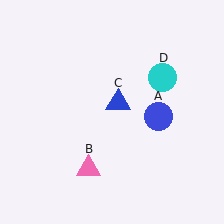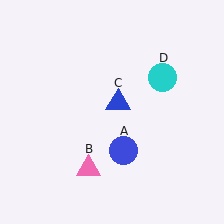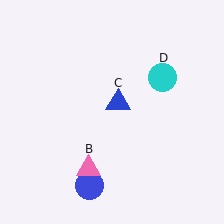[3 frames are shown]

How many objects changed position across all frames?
1 object changed position: blue circle (object A).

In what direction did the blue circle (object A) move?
The blue circle (object A) moved down and to the left.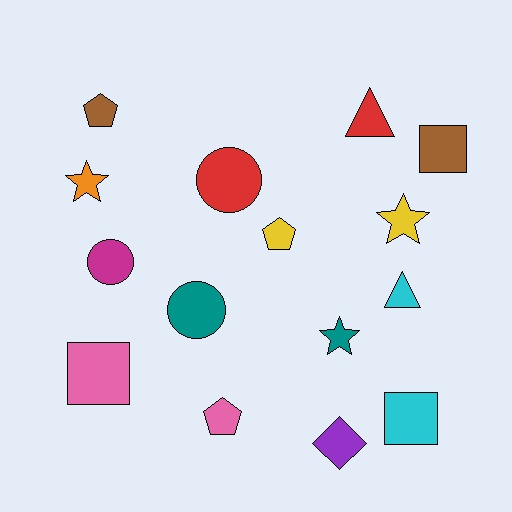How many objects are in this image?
There are 15 objects.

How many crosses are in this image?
There are no crosses.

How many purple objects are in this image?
There is 1 purple object.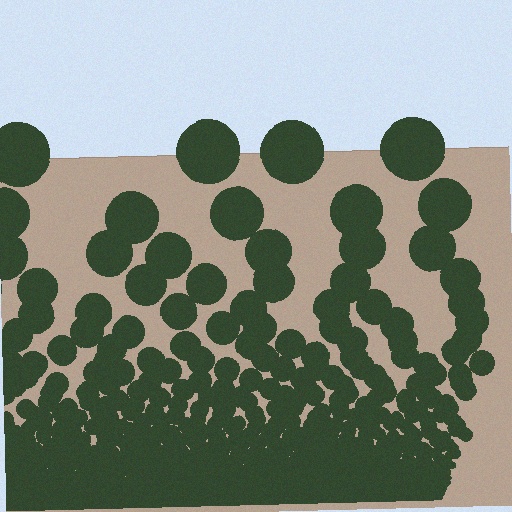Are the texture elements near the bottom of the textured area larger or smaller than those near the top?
Smaller. The gradient is inverted — elements near the bottom are smaller and denser.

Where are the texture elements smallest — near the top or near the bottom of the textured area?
Near the bottom.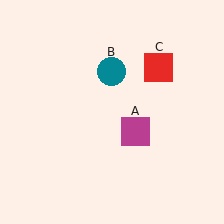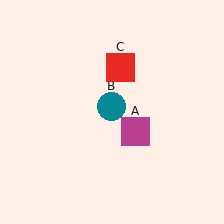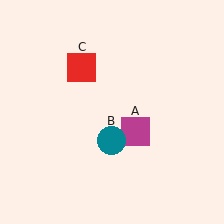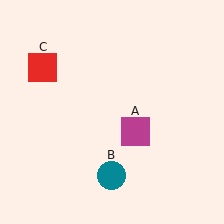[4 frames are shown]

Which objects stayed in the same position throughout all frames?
Magenta square (object A) remained stationary.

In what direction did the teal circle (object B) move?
The teal circle (object B) moved down.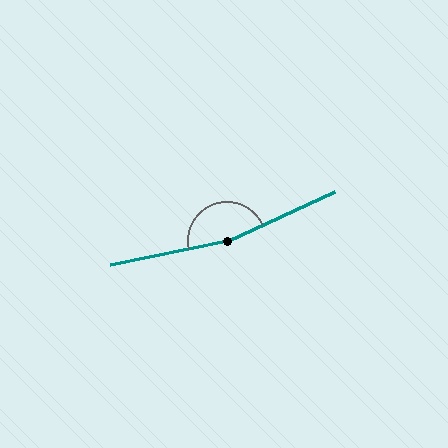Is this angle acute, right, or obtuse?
It is obtuse.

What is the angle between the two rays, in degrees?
Approximately 167 degrees.